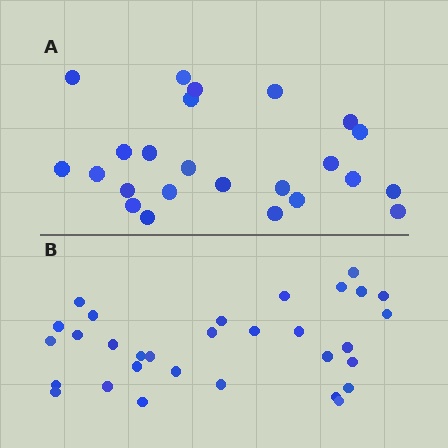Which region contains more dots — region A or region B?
Region B (the bottom region) has more dots.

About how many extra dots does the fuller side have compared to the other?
Region B has roughly 8 or so more dots than region A.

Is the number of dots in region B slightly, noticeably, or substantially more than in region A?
Region B has noticeably more, but not dramatically so. The ratio is roughly 1.3 to 1.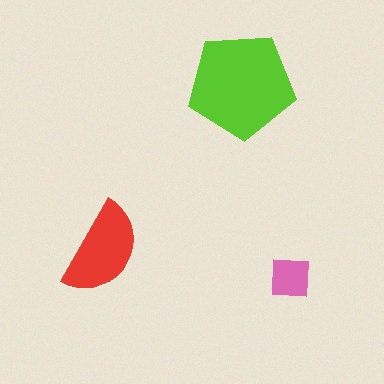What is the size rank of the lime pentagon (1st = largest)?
1st.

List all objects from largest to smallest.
The lime pentagon, the red semicircle, the pink square.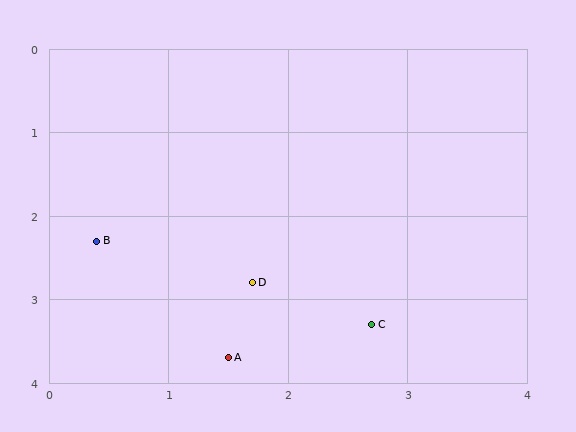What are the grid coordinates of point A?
Point A is at approximately (1.5, 3.7).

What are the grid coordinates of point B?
Point B is at approximately (0.4, 2.3).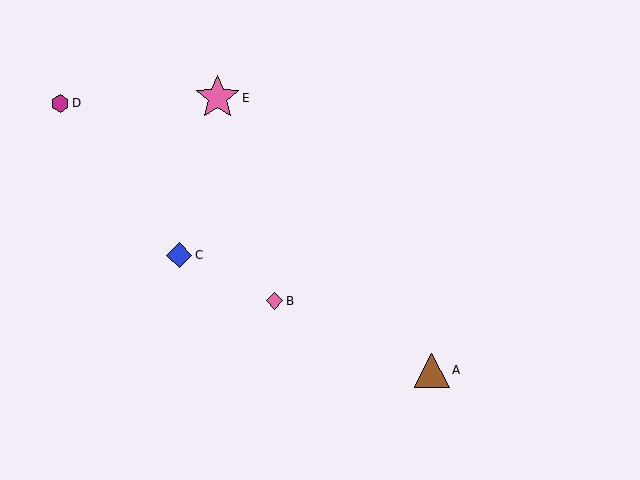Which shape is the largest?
The pink star (labeled E) is the largest.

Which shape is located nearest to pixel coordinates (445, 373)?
The brown triangle (labeled A) at (432, 370) is nearest to that location.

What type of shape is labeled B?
Shape B is a pink diamond.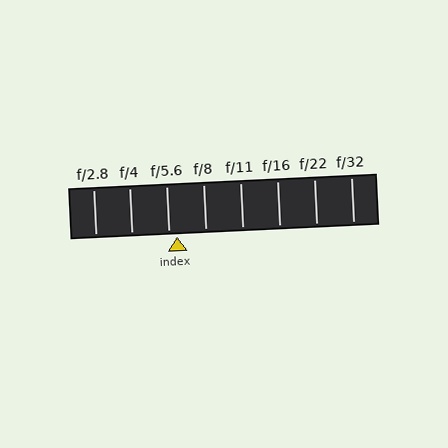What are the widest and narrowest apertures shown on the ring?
The widest aperture shown is f/2.8 and the narrowest is f/32.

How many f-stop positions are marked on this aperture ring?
There are 8 f-stop positions marked.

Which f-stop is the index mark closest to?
The index mark is closest to f/5.6.